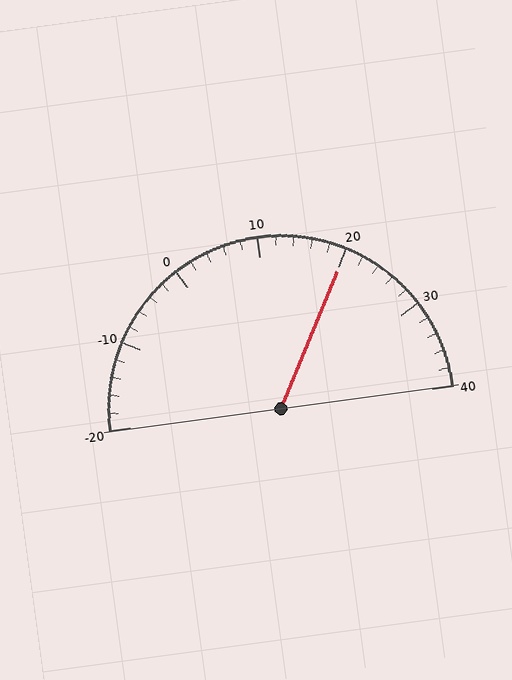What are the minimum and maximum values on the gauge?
The gauge ranges from -20 to 40.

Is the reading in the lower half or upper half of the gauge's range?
The reading is in the upper half of the range (-20 to 40).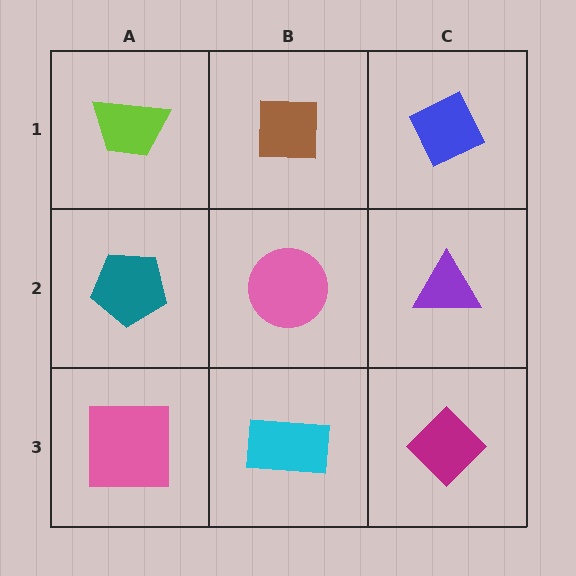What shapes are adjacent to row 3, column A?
A teal pentagon (row 2, column A), a cyan rectangle (row 3, column B).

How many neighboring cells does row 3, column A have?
2.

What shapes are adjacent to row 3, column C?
A purple triangle (row 2, column C), a cyan rectangle (row 3, column B).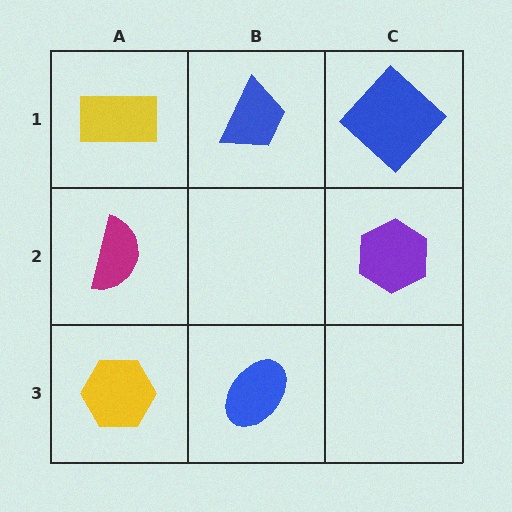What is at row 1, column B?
A blue trapezoid.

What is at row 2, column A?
A magenta semicircle.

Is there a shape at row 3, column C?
No, that cell is empty.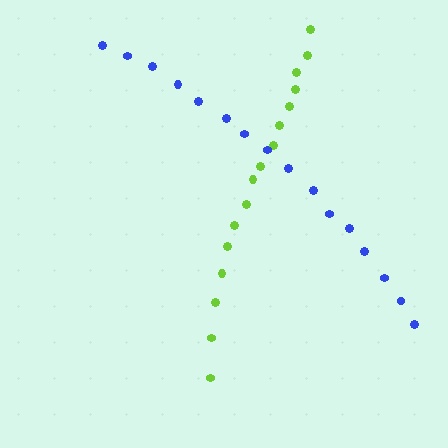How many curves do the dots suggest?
There are 2 distinct paths.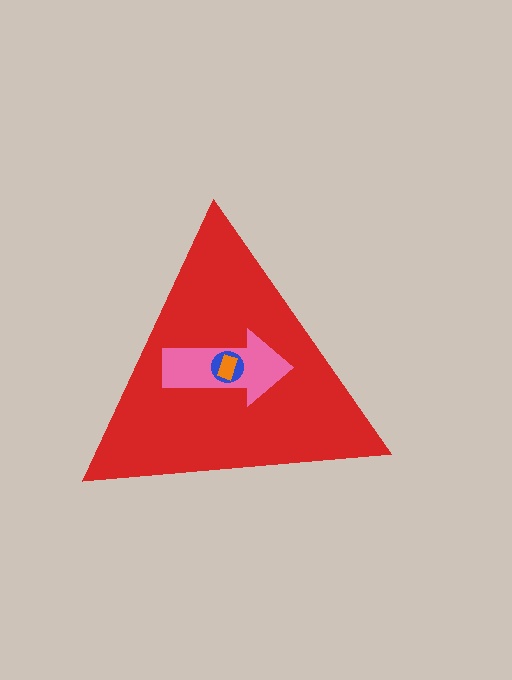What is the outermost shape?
The red triangle.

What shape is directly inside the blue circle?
The orange rectangle.